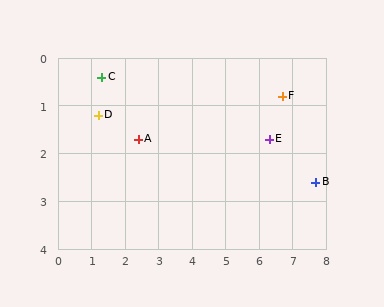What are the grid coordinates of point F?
Point F is at approximately (6.7, 0.8).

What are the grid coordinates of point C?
Point C is at approximately (1.3, 0.4).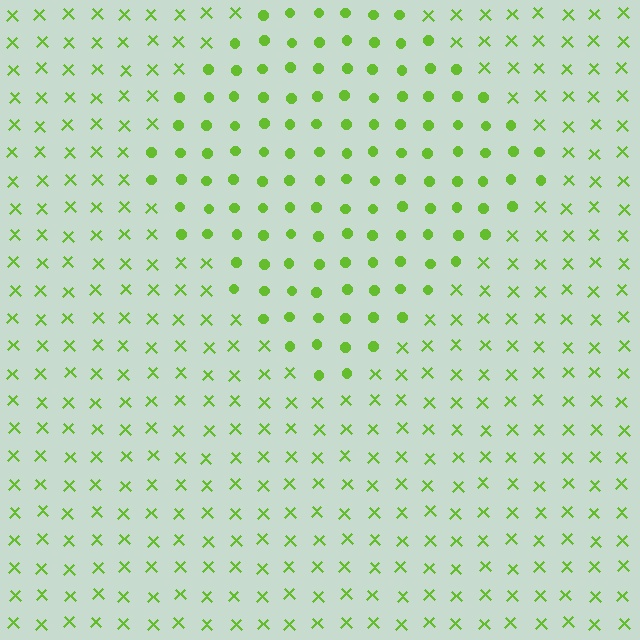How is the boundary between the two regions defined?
The boundary is defined by a change in element shape: circles inside vs. X marks outside. All elements share the same color and spacing.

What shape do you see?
I see a diamond.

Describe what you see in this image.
The image is filled with small lime elements arranged in a uniform grid. A diamond-shaped region contains circles, while the surrounding area contains X marks. The boundary is defined purely by the change in element shape.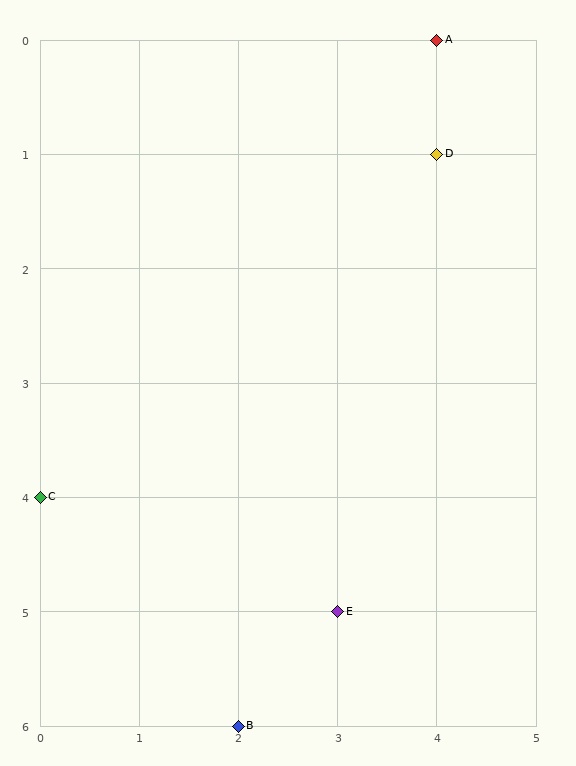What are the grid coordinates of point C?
Point C is at grid coordinates (0, 4).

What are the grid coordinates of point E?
Point E is at grid coordinates (3, 5).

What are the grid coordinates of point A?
Point A is at grid coordinates (4, 0).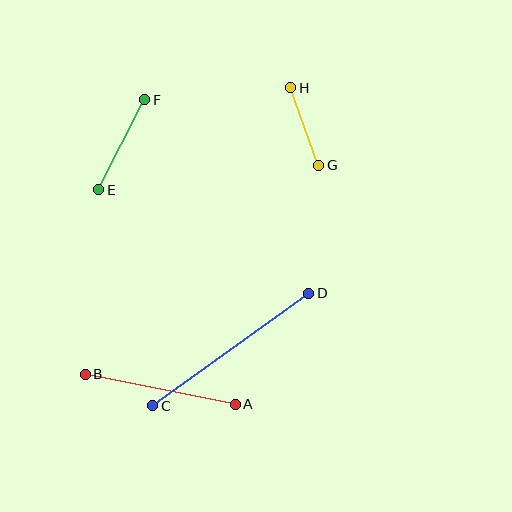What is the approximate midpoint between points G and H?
The midpoint is at approximately (305, 127) pixels.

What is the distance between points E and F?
The distance is approximately 101 pixels.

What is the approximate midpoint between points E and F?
The midpoint is at approximately (122, 145) pixels.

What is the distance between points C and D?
The distance is approximately 192 pixels.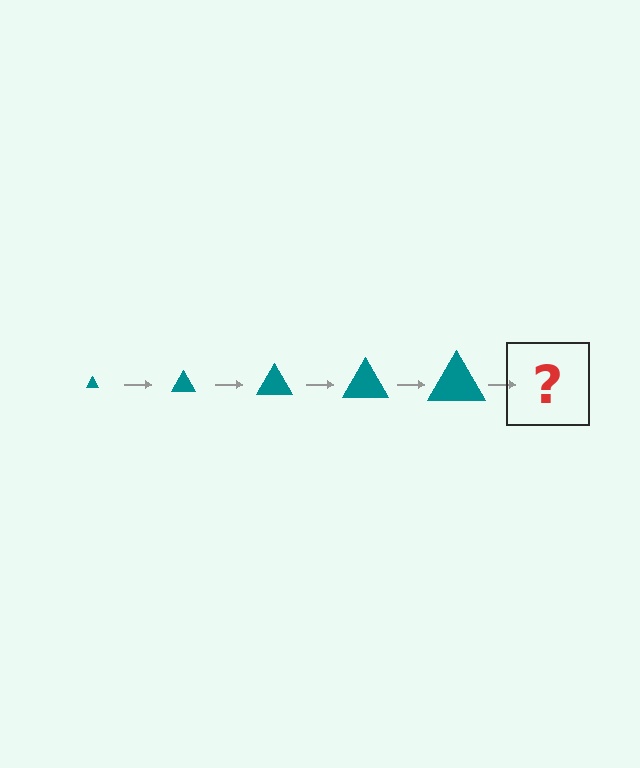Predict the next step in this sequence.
The next step is a teal triangle, larger than the previous one.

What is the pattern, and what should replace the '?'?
The pattern is that the triangle gets progressively larger each step. The '?' should be a teal triangle, larger than the previous one.